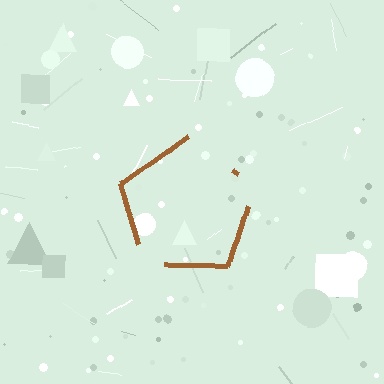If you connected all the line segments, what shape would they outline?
They would outline a pentagon.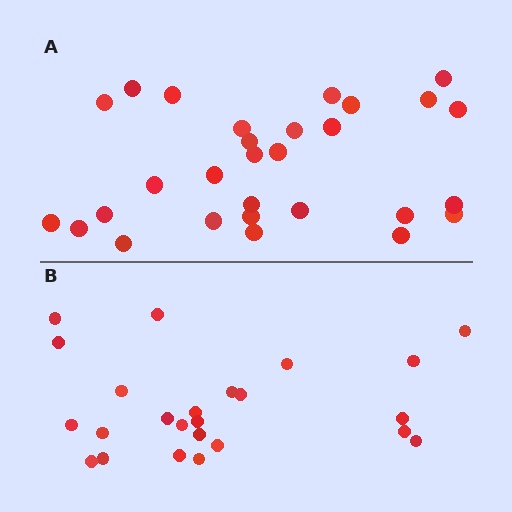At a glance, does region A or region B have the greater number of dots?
Region A (the top region) has more dots.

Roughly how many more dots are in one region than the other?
Region A has about 5 more dots than region B.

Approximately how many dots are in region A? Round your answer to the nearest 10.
About 30 dots. (The exact count is 29, which rounds to 30.)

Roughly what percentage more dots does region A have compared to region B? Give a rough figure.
About 20% more.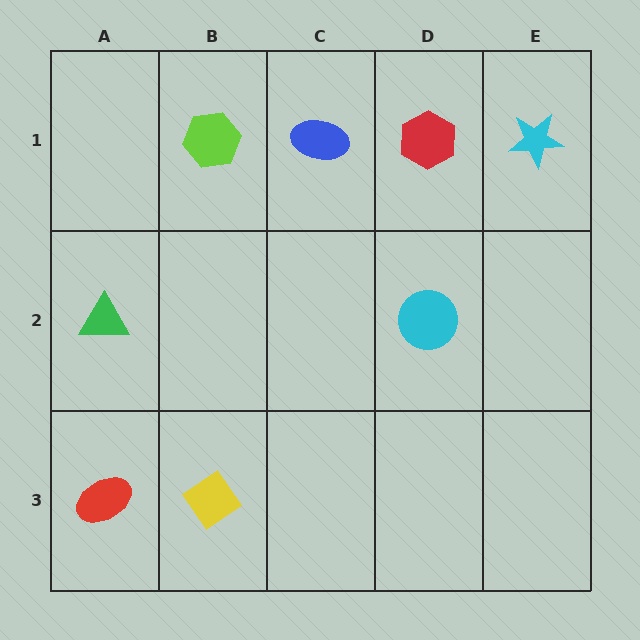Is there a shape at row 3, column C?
No, that cell is empty.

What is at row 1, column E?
A cyan star.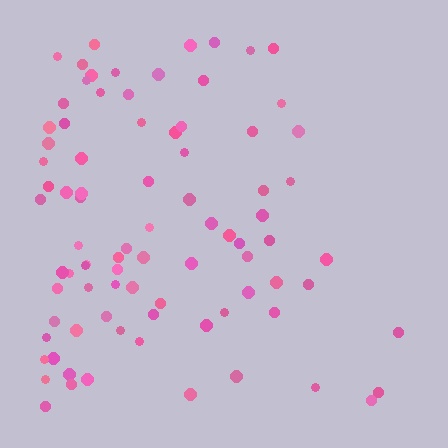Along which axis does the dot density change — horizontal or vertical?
Horizontal.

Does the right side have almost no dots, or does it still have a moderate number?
Still a moderate number, just noticeably fewer than the left.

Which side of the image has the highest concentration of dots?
The left.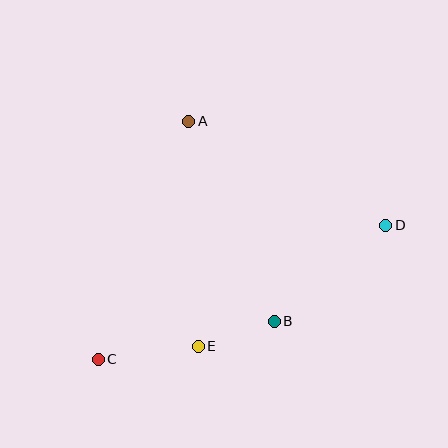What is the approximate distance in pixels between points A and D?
The distance between A and D is approximately 223 pixels.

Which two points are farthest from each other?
Points C and D are farthest from each other.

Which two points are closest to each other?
Points B and E are closest to each other.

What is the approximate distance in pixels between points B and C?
The distance between B and C is approximately 180 pixels.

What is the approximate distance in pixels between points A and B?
The distance between A and B is approximately 218 pixels.